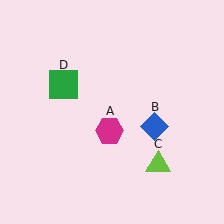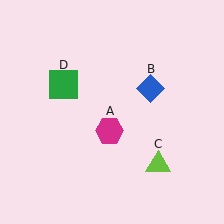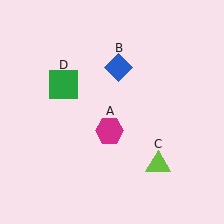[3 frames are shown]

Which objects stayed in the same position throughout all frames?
Magenta hexagon (object A) and lime triangle (object C) and green square (object D) remained stationary.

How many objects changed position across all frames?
1 object changed position: blue diamond (object B).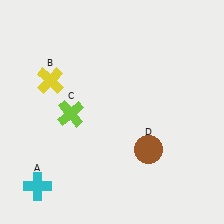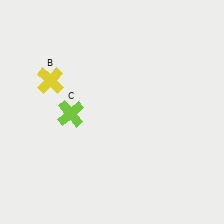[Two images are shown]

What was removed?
The cyan cross (A), the brown circle (D) were removed in Image 2.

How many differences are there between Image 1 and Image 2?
There are 2 differences between the two images.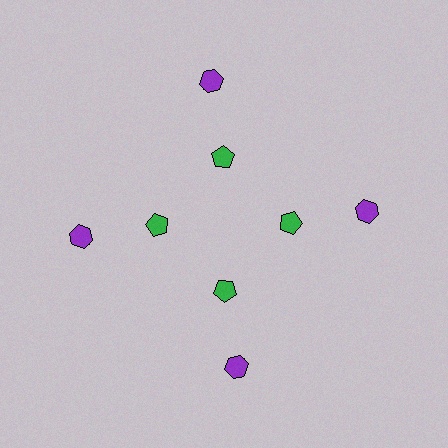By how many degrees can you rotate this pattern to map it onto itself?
The pattern maps onto itself every 90 degrees of rotation.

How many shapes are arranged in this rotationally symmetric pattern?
There are 8 shapes, arranged in 4 groups of 2.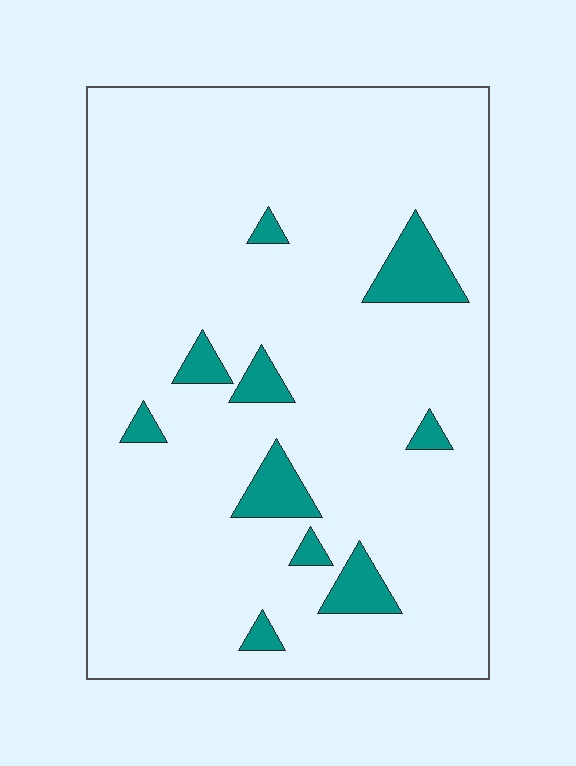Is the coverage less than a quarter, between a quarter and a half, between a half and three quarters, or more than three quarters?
Less than a quarter.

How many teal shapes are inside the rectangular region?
10.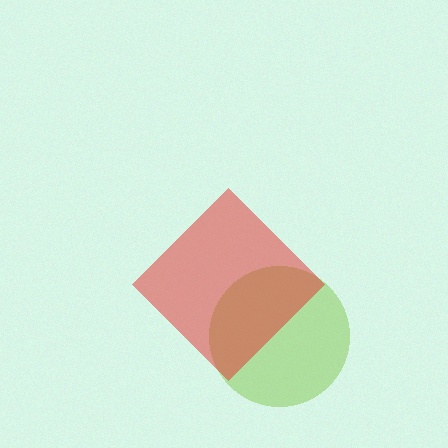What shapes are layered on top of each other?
The layered shapes are: a lime circle, a red diamond.